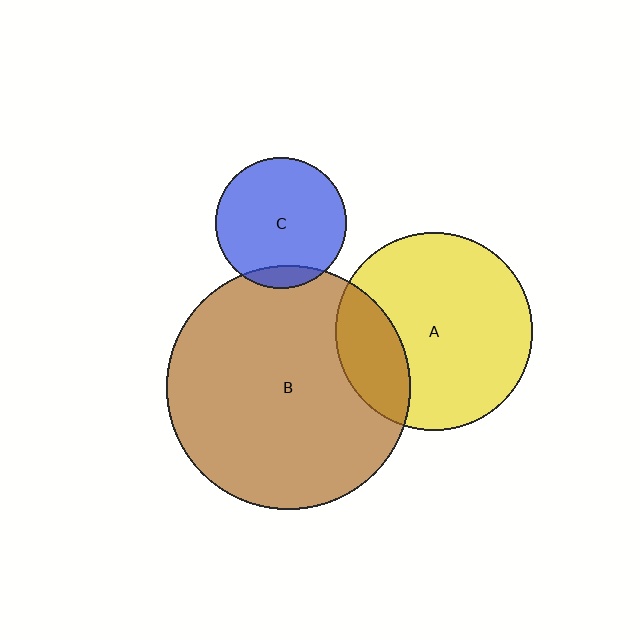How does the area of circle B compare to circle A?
Approximately 1.5 times.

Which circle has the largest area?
Circle B (brown).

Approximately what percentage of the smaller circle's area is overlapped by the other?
Approximately 10%.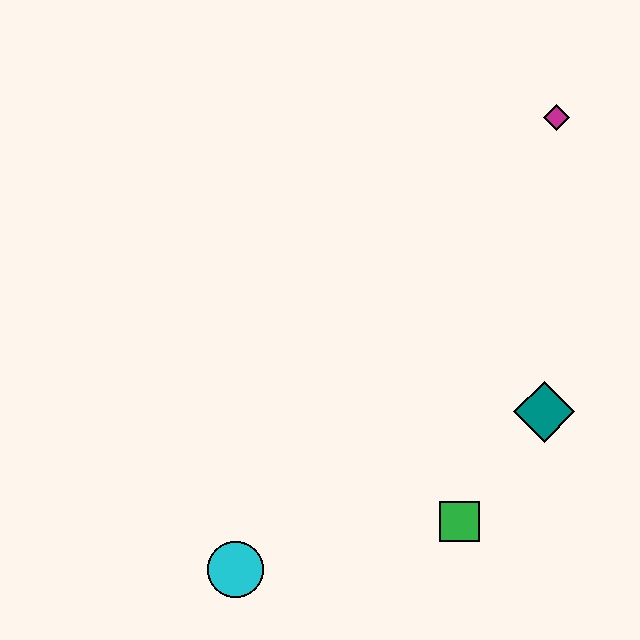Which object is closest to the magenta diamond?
The teal diamond is closest to the magenta diamond.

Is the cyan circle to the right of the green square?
No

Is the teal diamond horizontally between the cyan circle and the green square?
No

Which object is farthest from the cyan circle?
The magenta diamond is farthest from the cyan circle.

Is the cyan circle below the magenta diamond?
Yes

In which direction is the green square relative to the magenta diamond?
The green square is below the magenta diamond.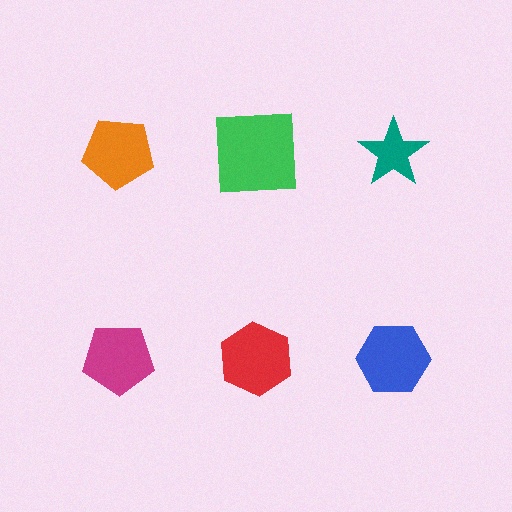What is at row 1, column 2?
A green square.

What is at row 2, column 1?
A magenta pentagon.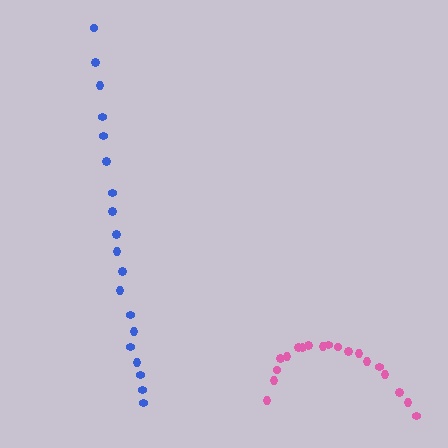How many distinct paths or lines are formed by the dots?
There are 2 distinct paths.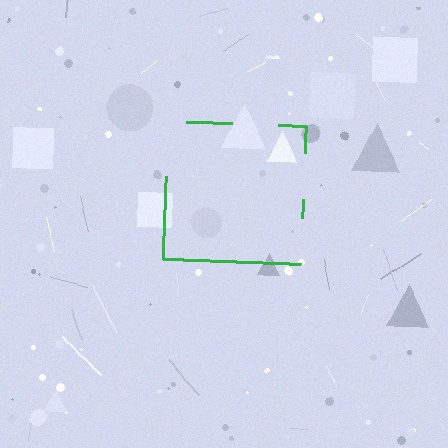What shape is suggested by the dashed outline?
The dashed outline suggests a square.